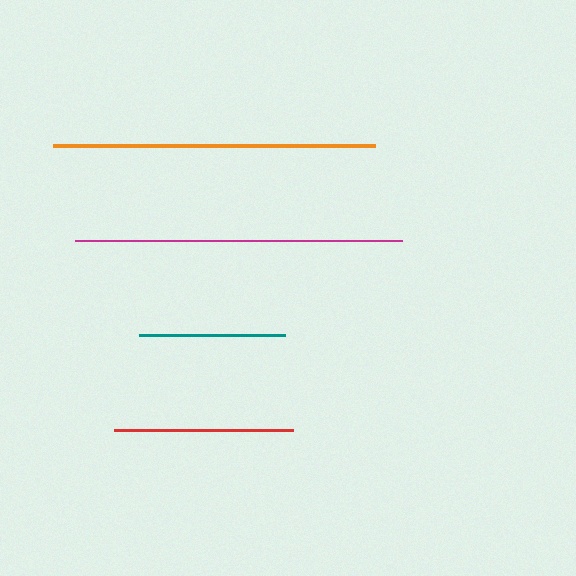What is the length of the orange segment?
The orange segment is approximately 322 pixels long.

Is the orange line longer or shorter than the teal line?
The orange line is longer than the teal line.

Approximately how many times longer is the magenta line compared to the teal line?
The magenta line is approximately 2.2 times the length of the teal line.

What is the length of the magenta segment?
The magenta segment is approximately 327 pixels long.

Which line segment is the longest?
The magenta line is the longest at approximately 327 pixels.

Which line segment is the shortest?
The teal line is the shortest at approximately 146 pixels.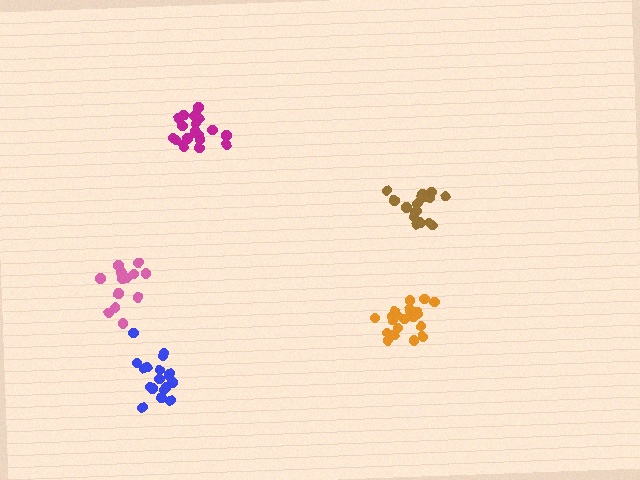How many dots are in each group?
Group 1: 20 dots, Group 2: 18 dots, Group 3: 18 dots, Group 4: 21 dots, Group 5: 16 dots (93 total).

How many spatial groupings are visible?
There are 5 spatial groupings.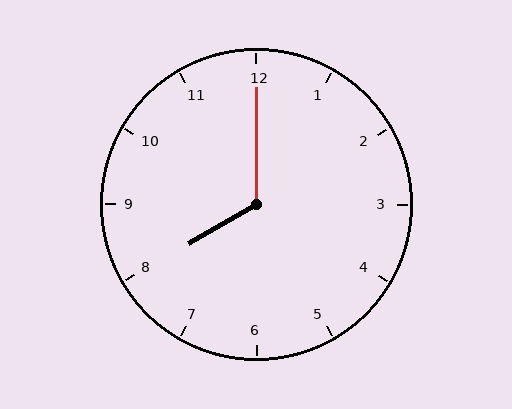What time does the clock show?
8:00.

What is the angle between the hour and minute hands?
Approximately 120 degrees.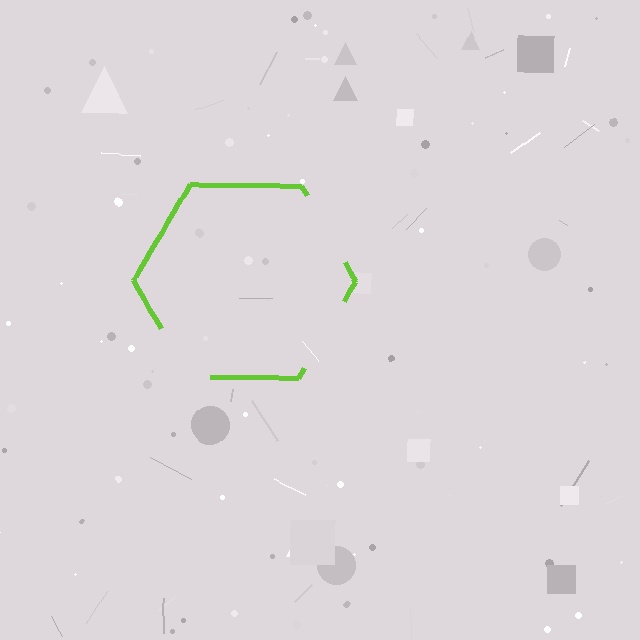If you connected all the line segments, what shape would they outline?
They would outline a hexagon.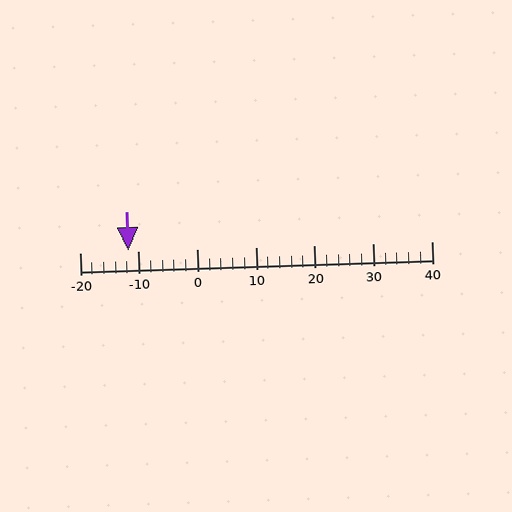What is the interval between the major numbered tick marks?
The major tick marks are spaced 10 units apart.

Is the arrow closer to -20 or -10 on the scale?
The arrow is closer to -10.